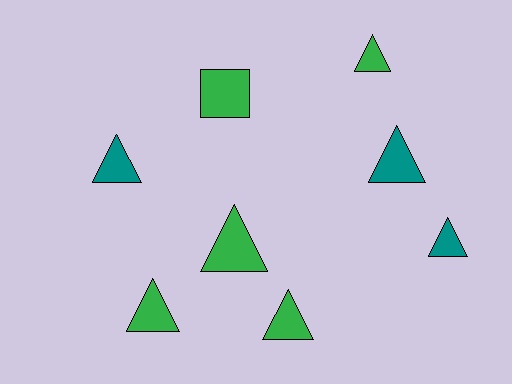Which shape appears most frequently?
Triangle, with 7 objects.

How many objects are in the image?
There are 8 objects.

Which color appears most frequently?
Green, with 5 objects.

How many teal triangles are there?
There are 3 teal triangles.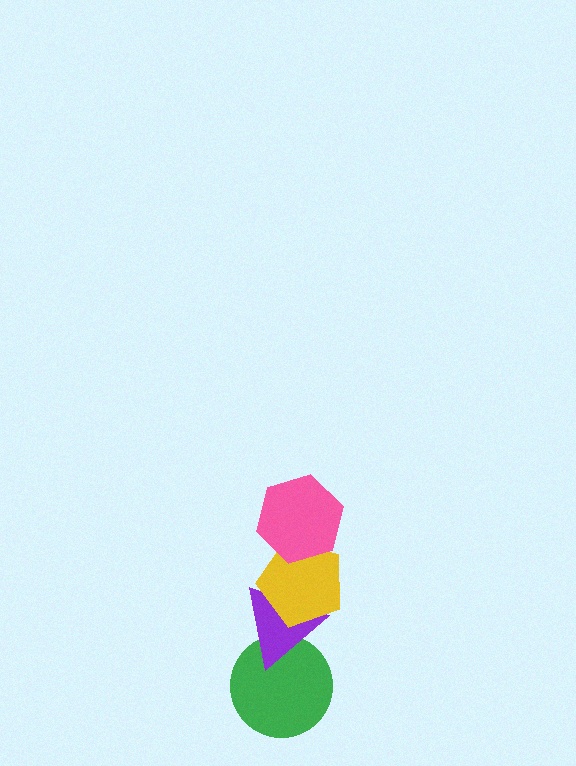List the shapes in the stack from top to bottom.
From top to bottom: the pink hexagon, the yellow pentagon, the purple triangle, the green circle.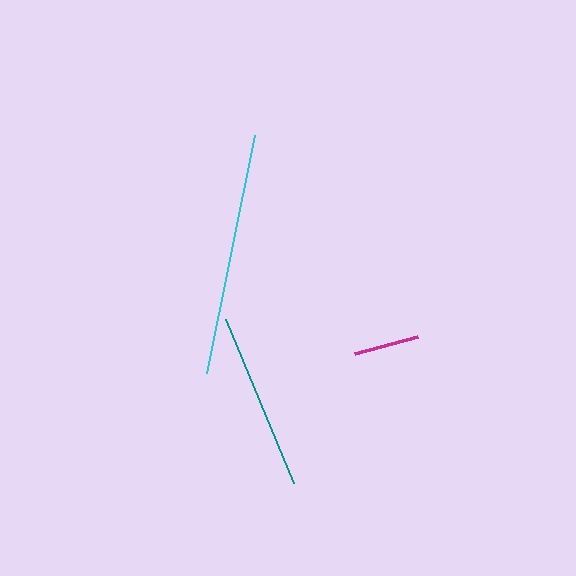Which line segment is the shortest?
The magenta line is the shortest at approximately 66 pixels.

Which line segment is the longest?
The cyan line is the longest at approximately 243 pixels.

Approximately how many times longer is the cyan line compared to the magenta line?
The cyan line is approximately 3.7 times the length of the magenta line.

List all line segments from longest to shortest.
From longest to shortest: cyan, teal, magenta.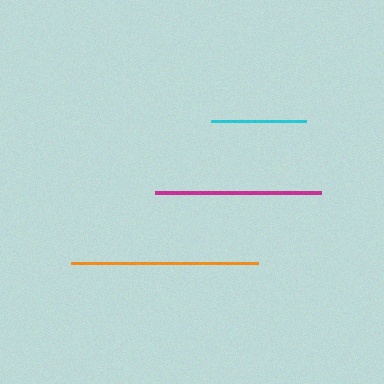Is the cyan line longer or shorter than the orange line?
The orange line is longer than the cyan line.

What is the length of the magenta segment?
The magenta segment is approximately 166 pixels long.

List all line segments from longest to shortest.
From longest to shortest: orange, magenta, cyan.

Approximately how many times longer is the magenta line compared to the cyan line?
The magenta line is approximately 1.7 times the length of the cyan line.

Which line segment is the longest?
The orange line is the longest at approximately 187 pixels.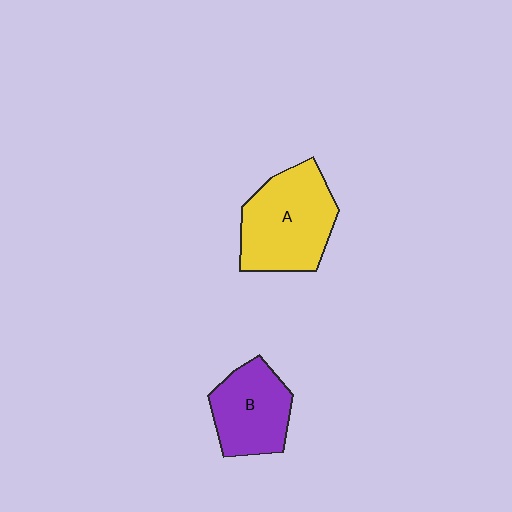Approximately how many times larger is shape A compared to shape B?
Approximately 1.4 times.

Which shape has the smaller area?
Shape B (purple).